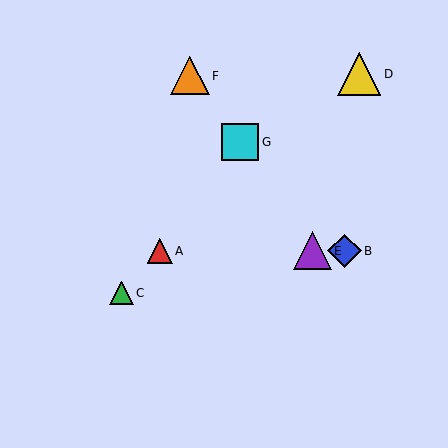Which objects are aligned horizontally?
Objects A, B, E are aligned horizontally.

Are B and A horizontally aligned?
Yes, both are at y≈251.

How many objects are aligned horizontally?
3 objects (A, B, E) are aligned horizontally.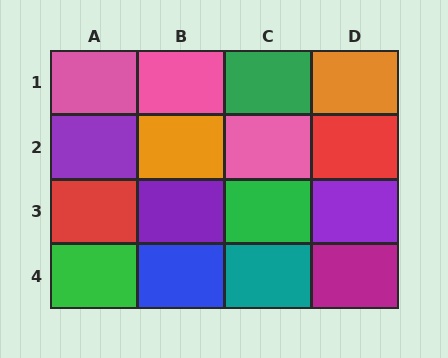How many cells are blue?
1 cell is blue.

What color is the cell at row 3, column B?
Purple.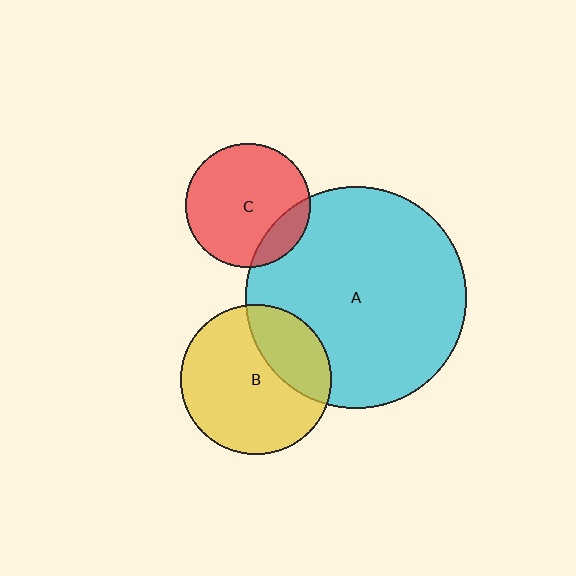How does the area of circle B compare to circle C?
Approximately 1.5 times.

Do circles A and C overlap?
Yes.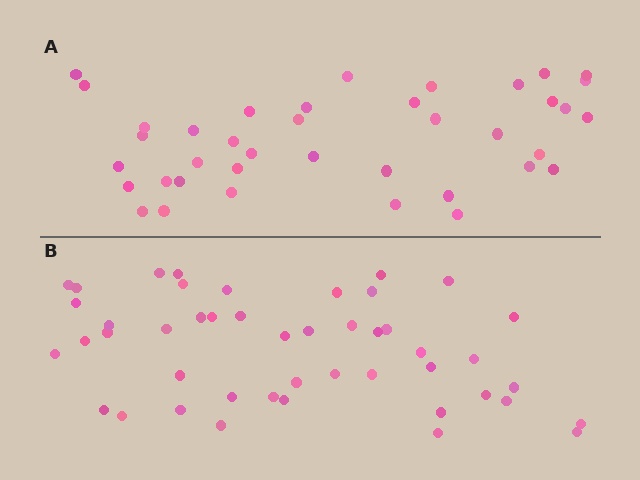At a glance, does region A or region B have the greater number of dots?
Region B (the bottom region) has more dots.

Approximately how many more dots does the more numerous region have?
Region B has roughly 8 or so more dots than region A.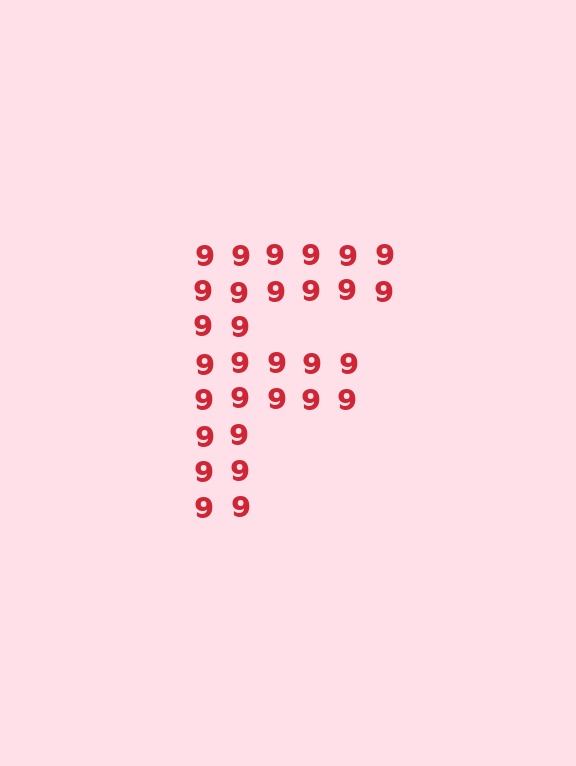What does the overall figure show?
The overall figure shows the letter F.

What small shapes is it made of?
It is made of small digit 9's.